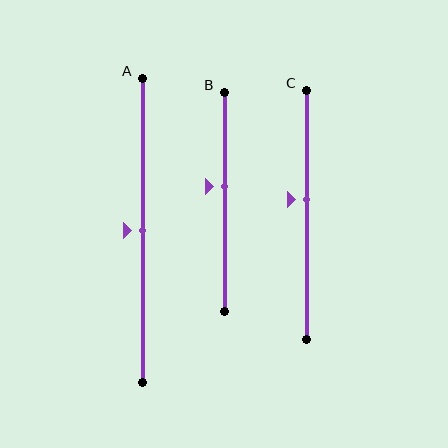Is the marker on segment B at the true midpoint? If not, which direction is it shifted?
No, the marker on segment B is shifted upward by about 7% of the segment length.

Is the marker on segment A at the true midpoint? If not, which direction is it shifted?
Yes, the marker on segment A is at the true midpoint.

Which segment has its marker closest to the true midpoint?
Segment A has its marker closest to the true midpoint.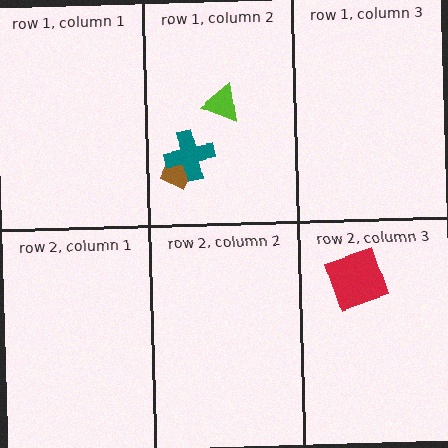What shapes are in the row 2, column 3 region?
The red square.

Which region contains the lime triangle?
The row 1, column 2 region.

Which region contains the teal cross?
The row 1, column 2 region.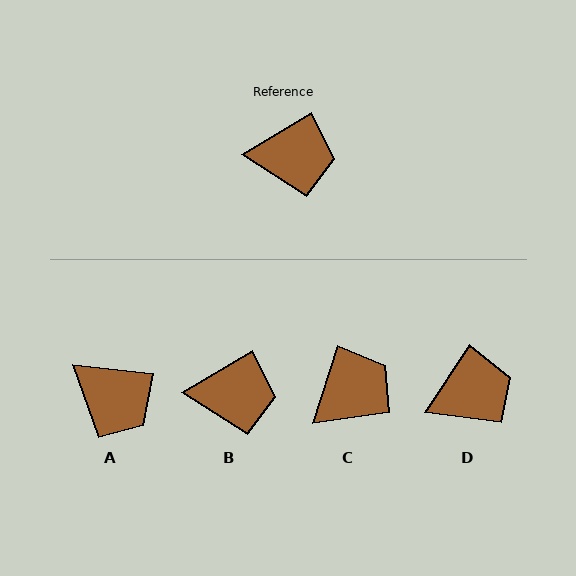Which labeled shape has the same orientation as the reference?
B.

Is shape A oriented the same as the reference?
No, it is off by about 37 degrees.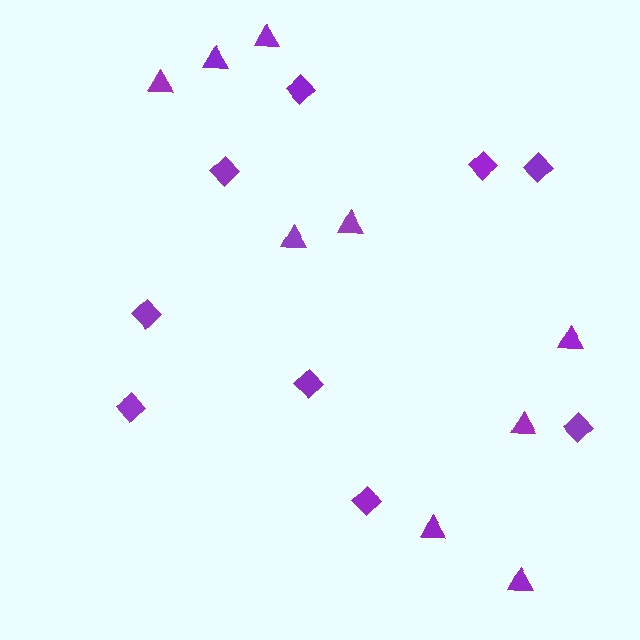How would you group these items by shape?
There are 2 groups: one group of diamonds (9) and one group of triangles (9).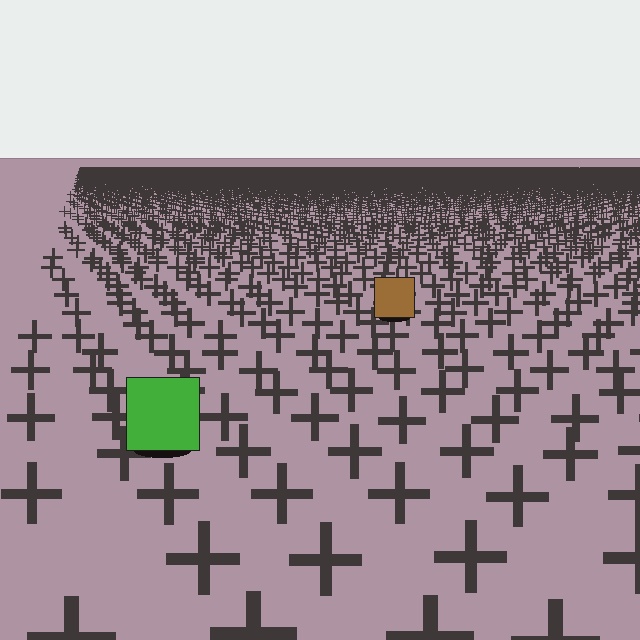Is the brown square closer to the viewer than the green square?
No. The green square is closer — you can tell from the texture gradient: the ground texture is coarser near it.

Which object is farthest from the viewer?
The brown square is farthest from the viewer. It appears smaller and the ground texture around it is denser.